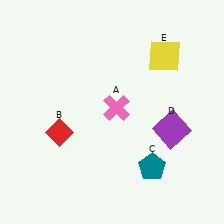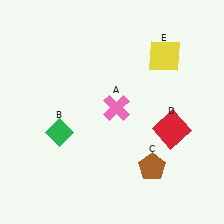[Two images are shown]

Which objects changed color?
B changed from red to green. C changed from teal to brown. D changed from purple to red.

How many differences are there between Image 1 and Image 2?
There are 3 differences between the two images.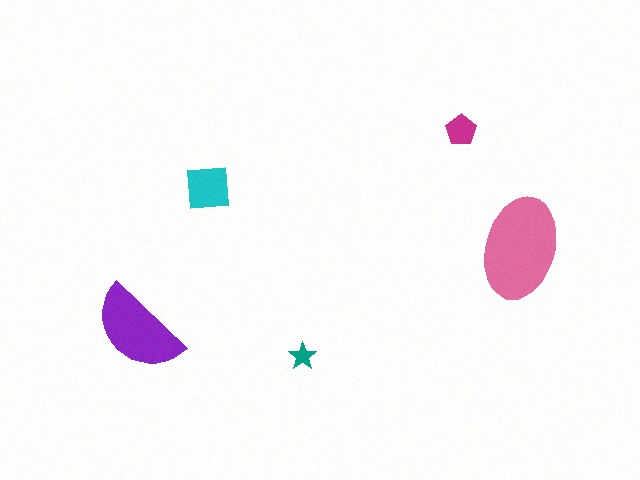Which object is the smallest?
The teal star.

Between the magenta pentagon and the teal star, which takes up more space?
The magenta pentagon.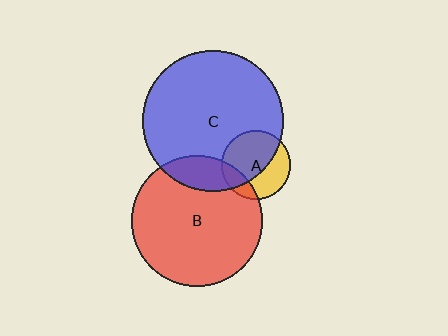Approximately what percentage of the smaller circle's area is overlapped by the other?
Approximately 15%.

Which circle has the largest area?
Circle C (blue).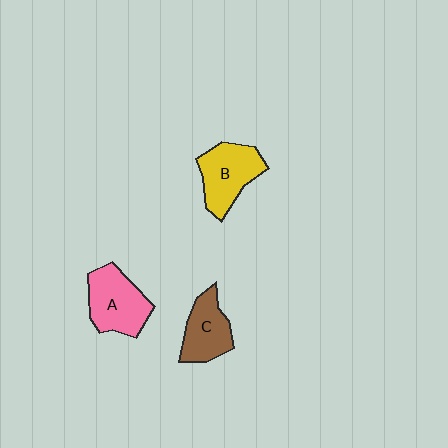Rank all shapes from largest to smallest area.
From largest to smallest: A (pink), B (yellow), C (brown).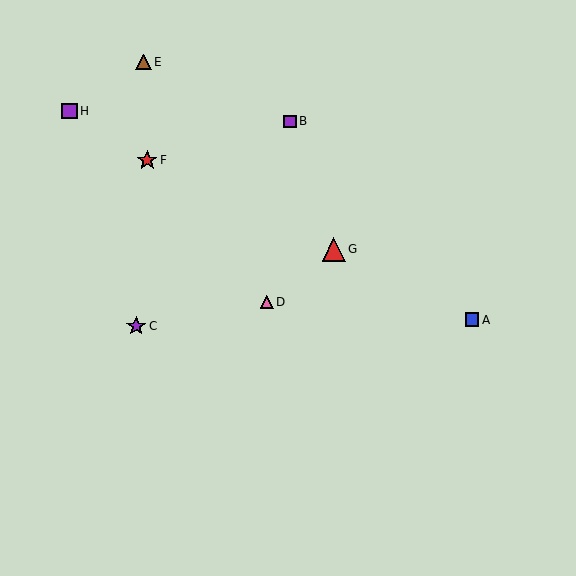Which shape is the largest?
The red triangle (labeled G) is the largest.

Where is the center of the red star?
The center of the red star is at (147, 160).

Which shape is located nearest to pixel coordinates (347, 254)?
The red triangle (labeled G) at (334, 249) is nearest to that location.